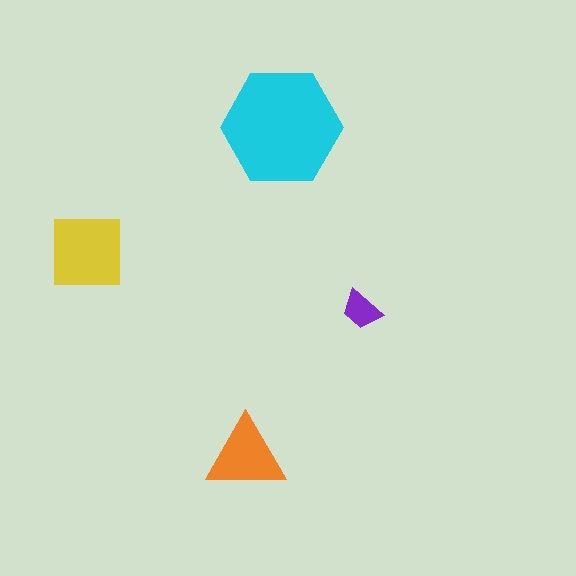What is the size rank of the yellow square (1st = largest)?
2nd.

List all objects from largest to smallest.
The cyan hexagon, the yellow square, the orange triangle, the purple trapezoid.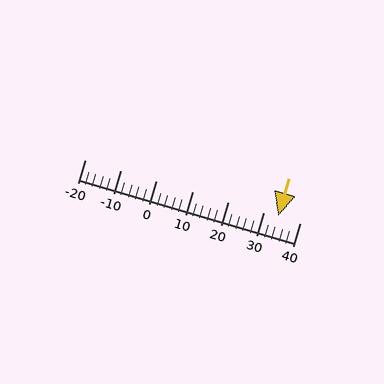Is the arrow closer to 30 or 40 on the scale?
The arrow is closer to 30.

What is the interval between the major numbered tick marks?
The major tick marks are spaced 10 units apart.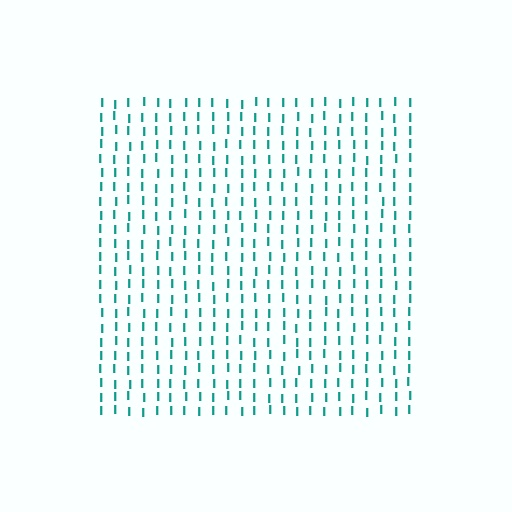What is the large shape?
The large shape is a square.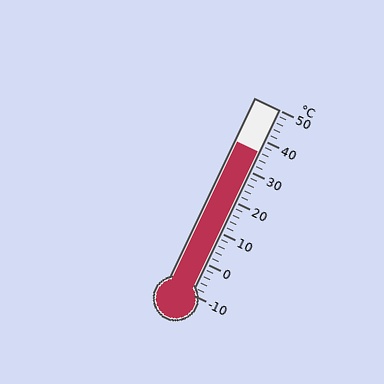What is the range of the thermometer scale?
The thermometer scale ranges from -10°C to 50°C.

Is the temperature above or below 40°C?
The temperature is below 40°C.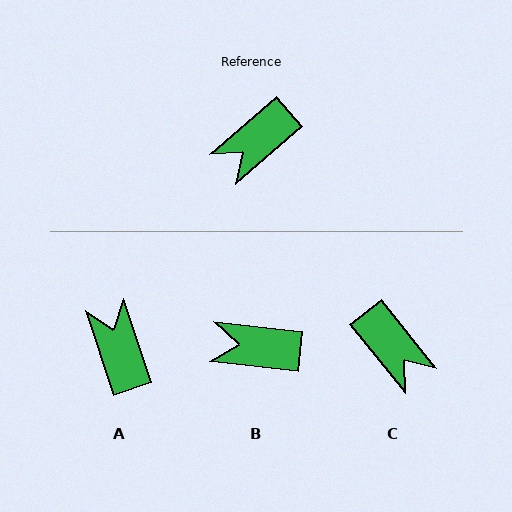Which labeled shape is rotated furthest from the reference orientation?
A, about 113 degrees away.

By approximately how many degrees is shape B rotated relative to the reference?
Approximately 47 degrees clockwise.